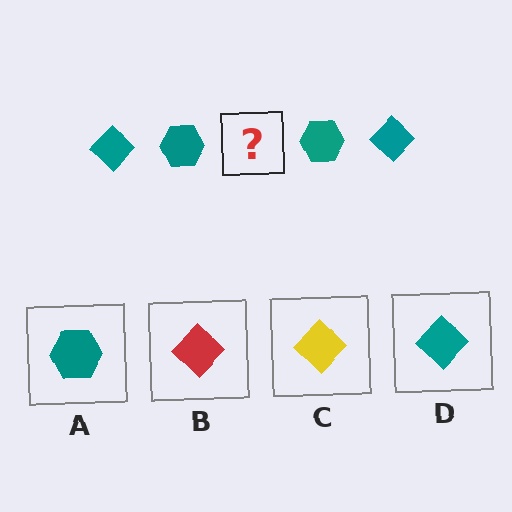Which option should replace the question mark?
Option D.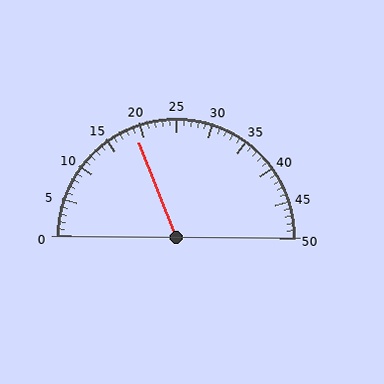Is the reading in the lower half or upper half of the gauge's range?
The reading is in the lower half of the range (0 to 50).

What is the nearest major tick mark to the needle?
The nearest major tick mark is 20.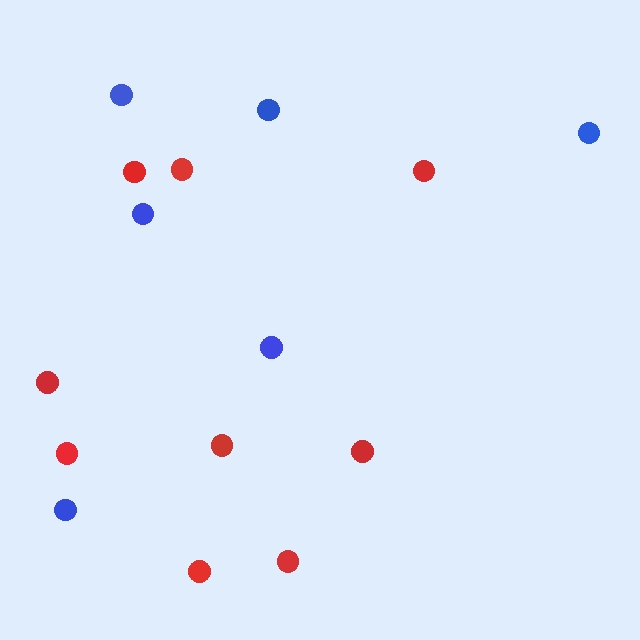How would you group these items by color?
There are 2 groups: one group of blue circles (6) and one group of red circles (9).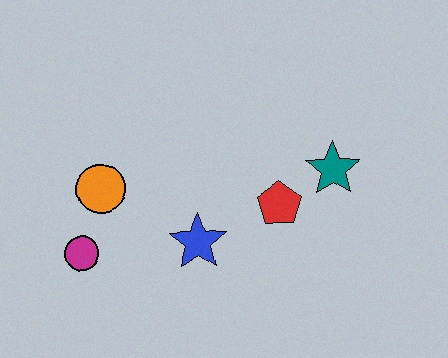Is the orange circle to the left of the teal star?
Yes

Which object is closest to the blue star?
The red pentagon is closest to the blue star.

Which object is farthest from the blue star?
The teal star is farthest from the blue star.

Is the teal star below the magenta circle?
No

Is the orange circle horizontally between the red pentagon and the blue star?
No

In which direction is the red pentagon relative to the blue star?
The red pentagon is to the right of the blue star.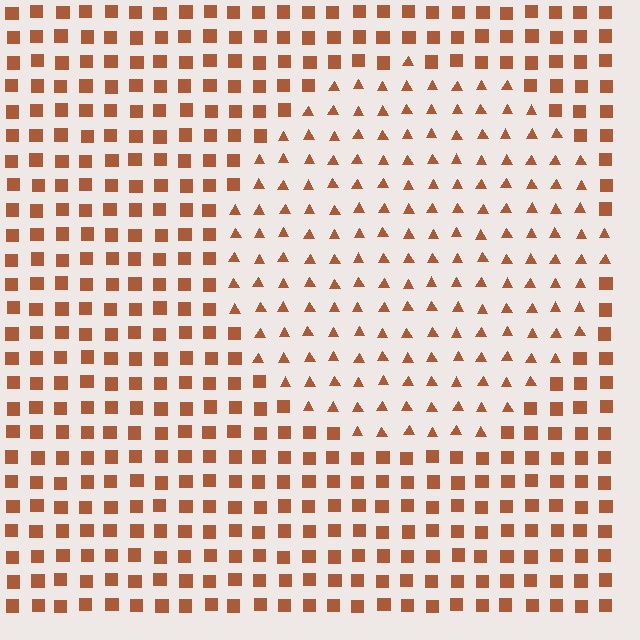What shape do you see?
I see a circle.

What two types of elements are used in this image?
The image uses triangles inside the circle region and squares outside it.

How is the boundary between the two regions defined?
The boundary is defined by a change in element shape: triangles inside vs. squares outside. All elements share the same color and spacing.